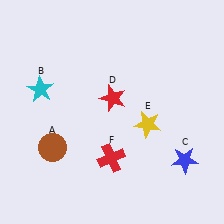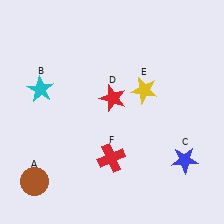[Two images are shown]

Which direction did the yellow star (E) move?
The yellow star (E) moved up.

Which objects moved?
The objects that moved are: the brown circle (A), the yellow star (E).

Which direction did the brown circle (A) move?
The brown circle (A) moved down.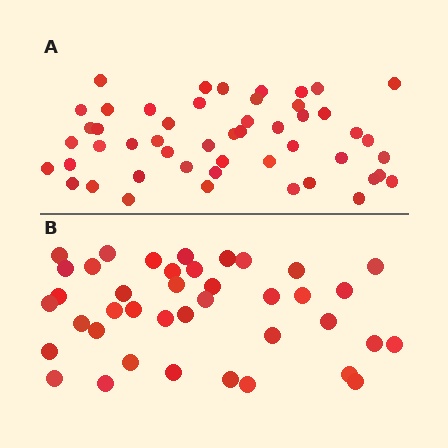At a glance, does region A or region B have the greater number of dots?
Region A (the top region) has more dots.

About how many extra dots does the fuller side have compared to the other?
Region A has roughly 10 or so more dots than region B.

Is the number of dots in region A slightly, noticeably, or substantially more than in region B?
Region A has noticeably more, but not dramatically so. The ratio is roughly 1.2 to 1.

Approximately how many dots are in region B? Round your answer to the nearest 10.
About 40 dots.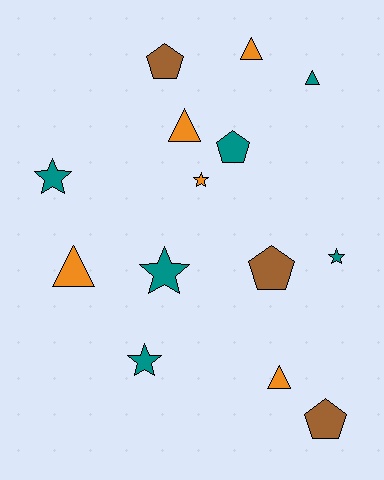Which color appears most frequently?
Teal, with 6 objects.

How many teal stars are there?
There are 4 teal stars.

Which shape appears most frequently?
Star, with 5 objects.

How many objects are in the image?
There are 14 objects.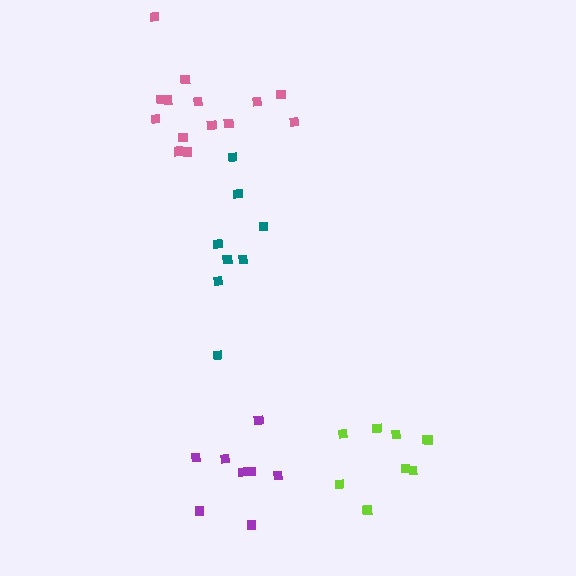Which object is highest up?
The pink cluster is topmost.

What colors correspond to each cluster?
The clusters are colored: lime, purple, teal, pink.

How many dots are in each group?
Group 1: 9 dots, Group 2: 8 dots, Group 3: 8 dots, Group 4: 14 dots (39 total).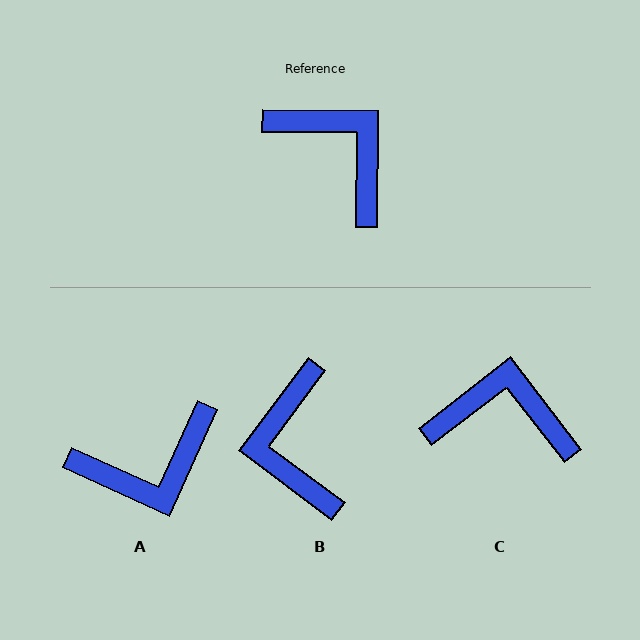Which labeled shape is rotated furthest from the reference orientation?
B, about 144 degrees away.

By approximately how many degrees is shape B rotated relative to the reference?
Approximately 144 degrees counter-clockwise.